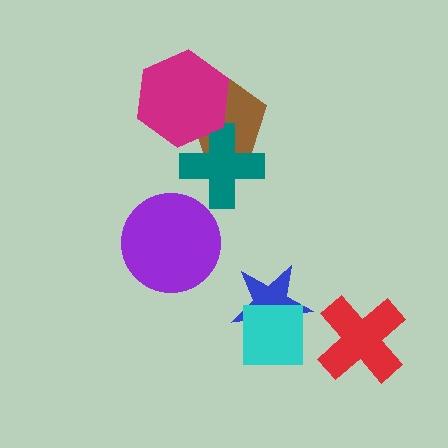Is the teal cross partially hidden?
Yes, it is partially covered by another shape.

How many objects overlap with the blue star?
1 object overlaps with the blue star.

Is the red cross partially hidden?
No, no other shape covers it.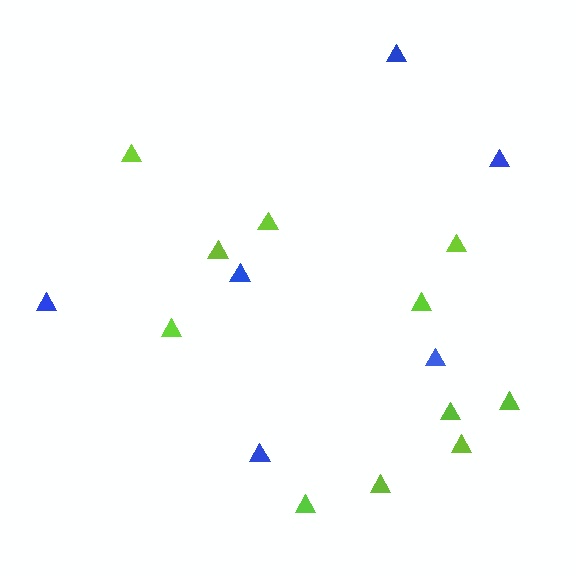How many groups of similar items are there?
There are 2 groups: one group of blue triangles (6) and one group of lime triangles (11).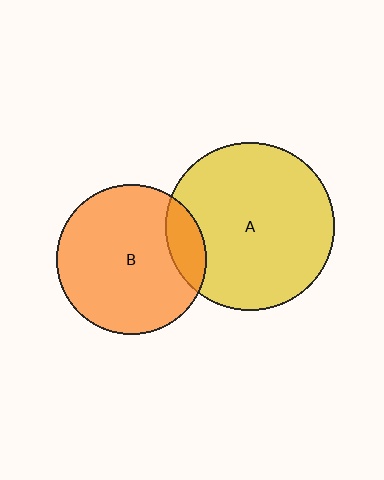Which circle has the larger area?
Circle A (yellow).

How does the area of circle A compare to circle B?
Approximately 1.3 times.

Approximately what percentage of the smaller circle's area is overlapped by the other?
Approximately 15%.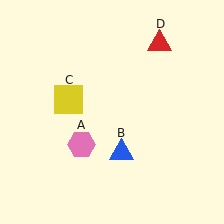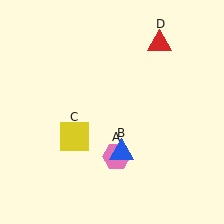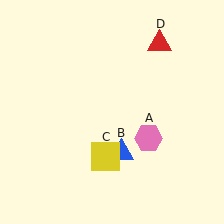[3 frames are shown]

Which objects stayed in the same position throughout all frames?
Blue triangle (object B) and red triangle (object D) remained stationary.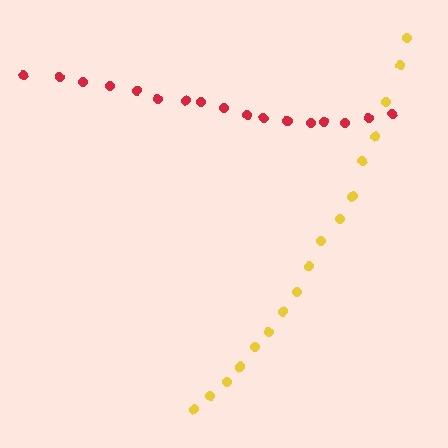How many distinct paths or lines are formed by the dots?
There are 2 distinct paths.